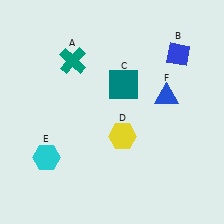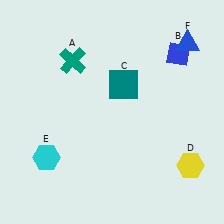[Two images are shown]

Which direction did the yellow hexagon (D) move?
The yellow hexagon (D) moved right.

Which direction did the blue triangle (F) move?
The blue triangle (F) moved up.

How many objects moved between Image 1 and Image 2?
2 objects moved between the two images.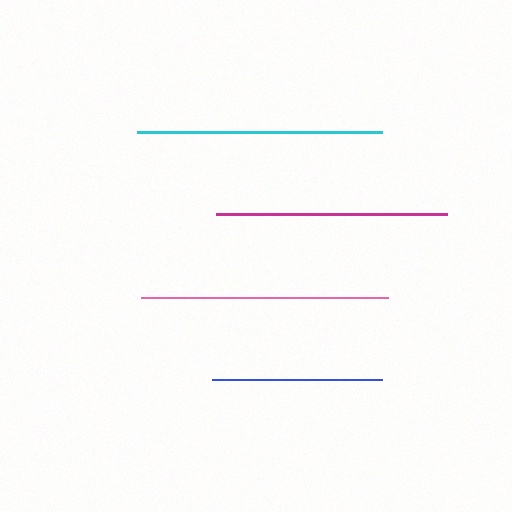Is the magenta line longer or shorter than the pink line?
The pink line is longer than the magenta line.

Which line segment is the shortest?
The blue line is the shortest at approximately 170 pixels.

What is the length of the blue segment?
The blue segment is approximately 170 pixels long.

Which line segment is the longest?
The pink line is the longest at approximately 247 pixels.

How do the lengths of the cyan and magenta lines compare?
The cyan and magenta lines are approximately the same length.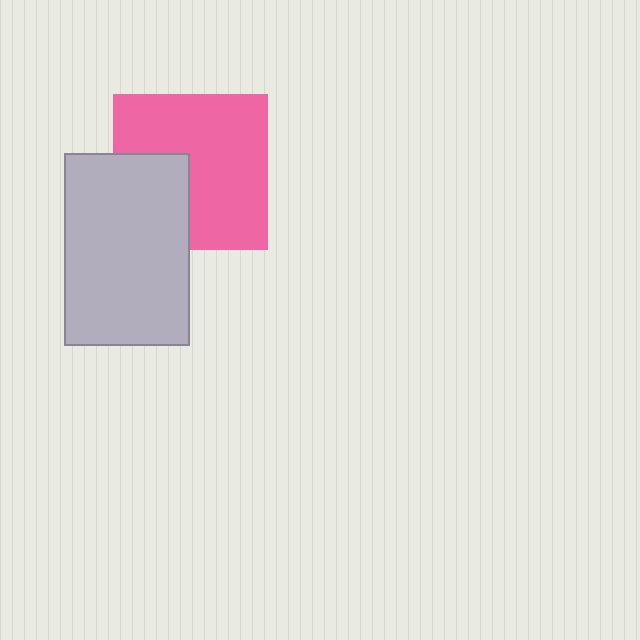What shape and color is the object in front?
The object in front is a light gray rectangle.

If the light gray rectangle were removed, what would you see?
You would see the complete pink square.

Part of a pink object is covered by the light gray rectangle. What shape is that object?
It is a square.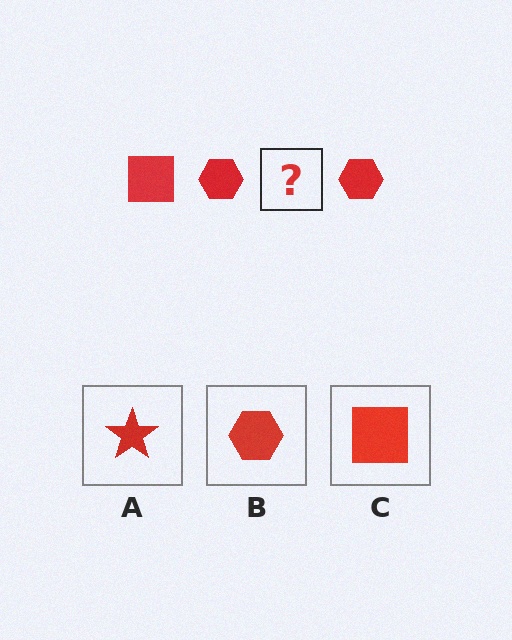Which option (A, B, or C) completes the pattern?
C.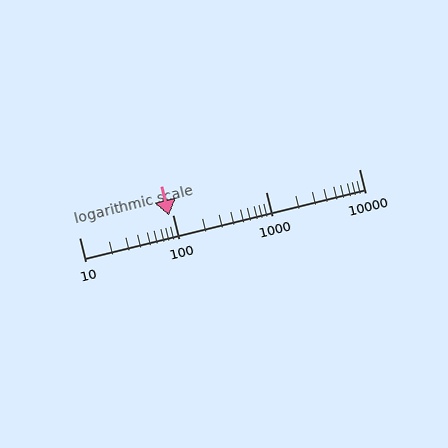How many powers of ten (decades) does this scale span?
The scale spans 3 decades, from 10 to 10000.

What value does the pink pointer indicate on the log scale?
The pointer indicates approximately 93.